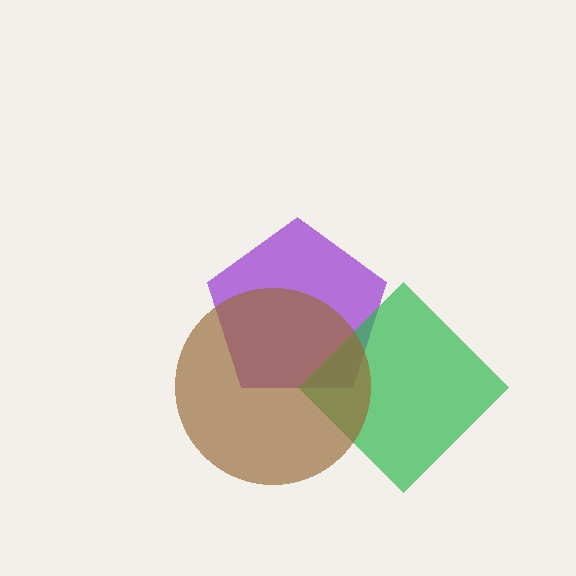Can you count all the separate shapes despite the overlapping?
Yes, there are 3 separate shapes.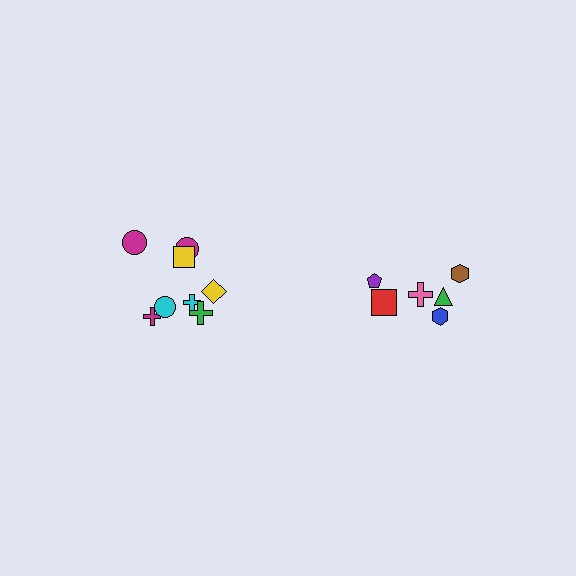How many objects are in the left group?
There are 8 objects.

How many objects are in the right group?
There are 6 objects.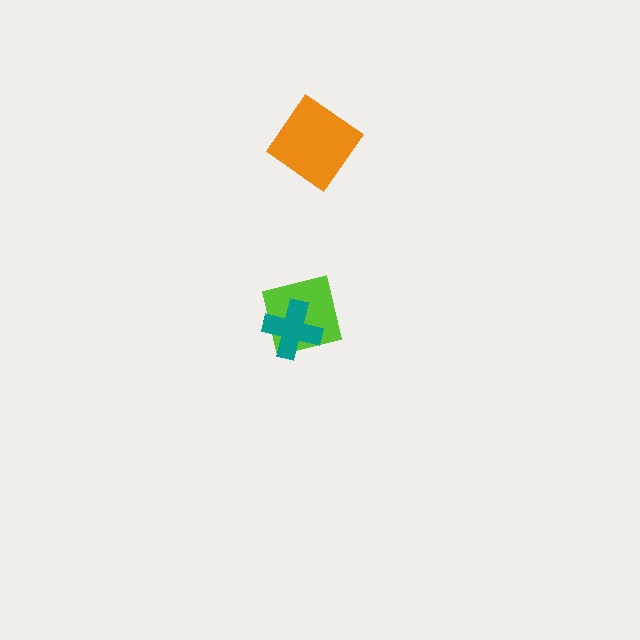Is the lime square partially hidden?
Yes, it is partially covered by another shape.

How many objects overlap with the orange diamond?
0 objects overlap with the orange diamond.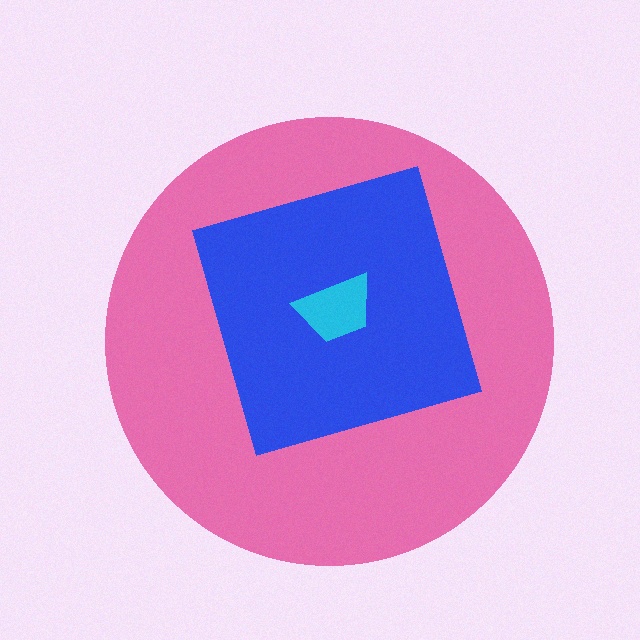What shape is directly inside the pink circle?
The blue diamond.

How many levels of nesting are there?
3.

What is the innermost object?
The cyan trapezoid.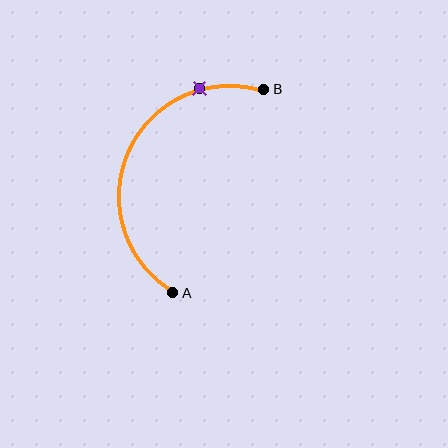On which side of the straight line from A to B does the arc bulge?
The arc bulges to the left of the straight line connecting A and B.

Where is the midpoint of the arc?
The arc midpoint is the point on the curve farthest from the straight line joining A and B. It sits to the left of that line.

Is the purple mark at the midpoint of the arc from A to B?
No. The purple mark lies on the arc but is closer to endpoint B. The arc midpoint would be at the point on the curve equidistant along the arc from both A and B.